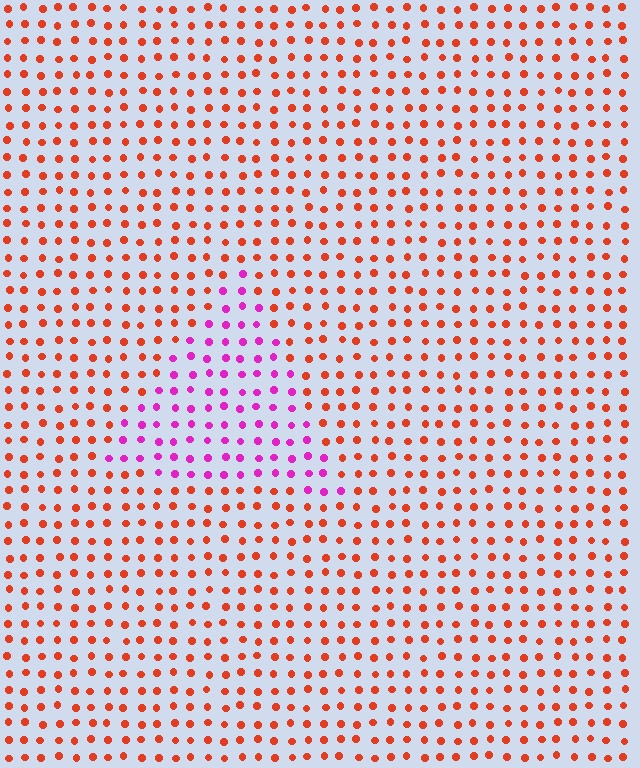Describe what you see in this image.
The image is filled with small red elements in a uniform arrangement. A triangle-shaped region is visible where the elements are tinted to a slightly different hue, forming a subtle color boundary.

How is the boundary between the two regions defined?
The boundary is defined purely by a slight shift in hue (about 60 degrees). Spacing, size, and orientation are identical on both sides.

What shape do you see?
I see a triangle.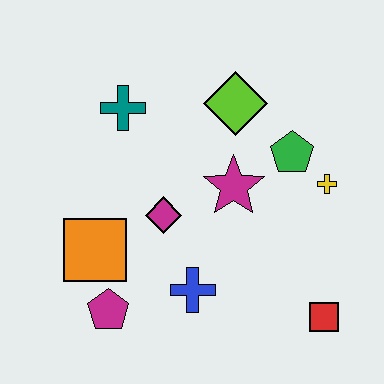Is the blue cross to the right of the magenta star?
No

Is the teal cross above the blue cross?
Yes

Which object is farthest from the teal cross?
The red square is farthest from the teal cross.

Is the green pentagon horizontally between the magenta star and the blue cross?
No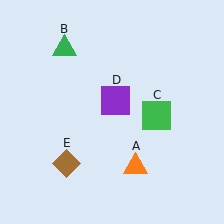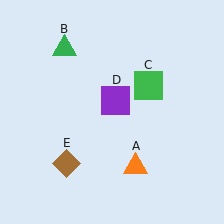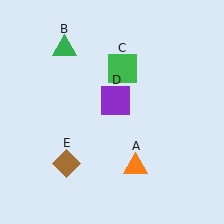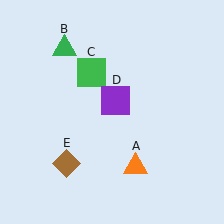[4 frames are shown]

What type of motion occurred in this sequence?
The green square (object C) rotated counterclockwise around the center of the scene.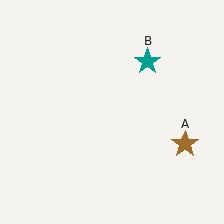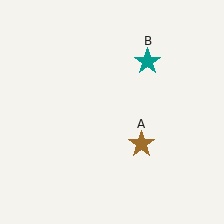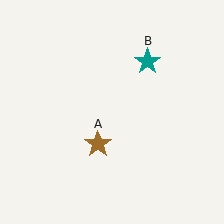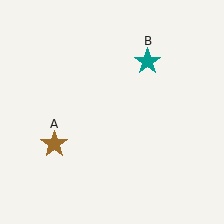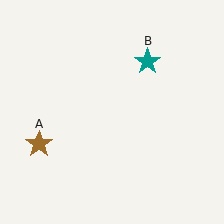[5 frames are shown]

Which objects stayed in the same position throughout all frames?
Teal star (object B) remained stationary.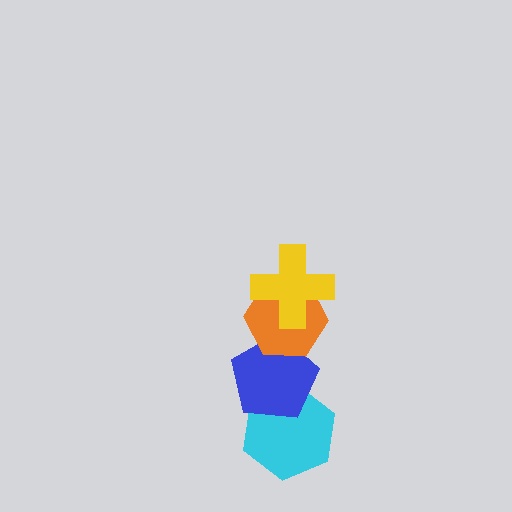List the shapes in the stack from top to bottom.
From top to bottom: the yellow cross, the orange hexagon, the blue pentagon, the cyan hexagon.